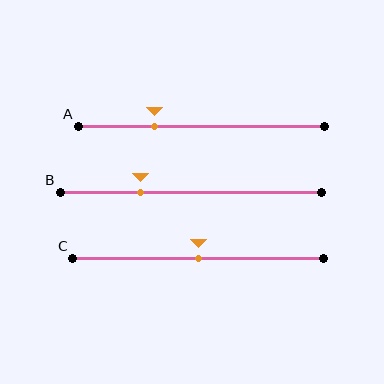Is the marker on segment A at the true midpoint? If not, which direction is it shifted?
No, the marker on segment A is shifted to the left by about 19% of the segment length.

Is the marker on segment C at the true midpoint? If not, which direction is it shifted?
Yes, the marker on segment C is at the true midpoint.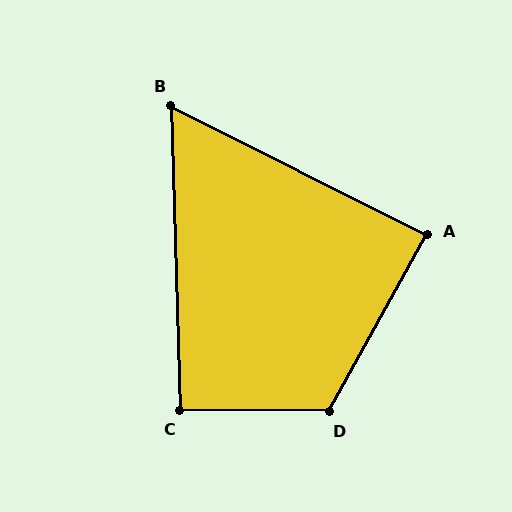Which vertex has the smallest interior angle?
B, at approximately 62 degrees.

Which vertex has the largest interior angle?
D, at approximately 118 degrees.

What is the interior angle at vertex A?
Approximately 88 degrees (approximately right).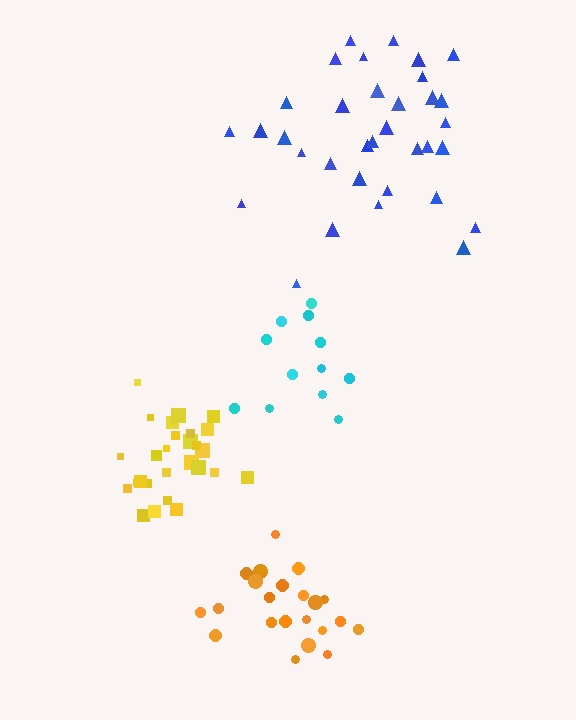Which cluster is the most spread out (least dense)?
Cyan.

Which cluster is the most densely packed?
Yellow.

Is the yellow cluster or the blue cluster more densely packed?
Yellow.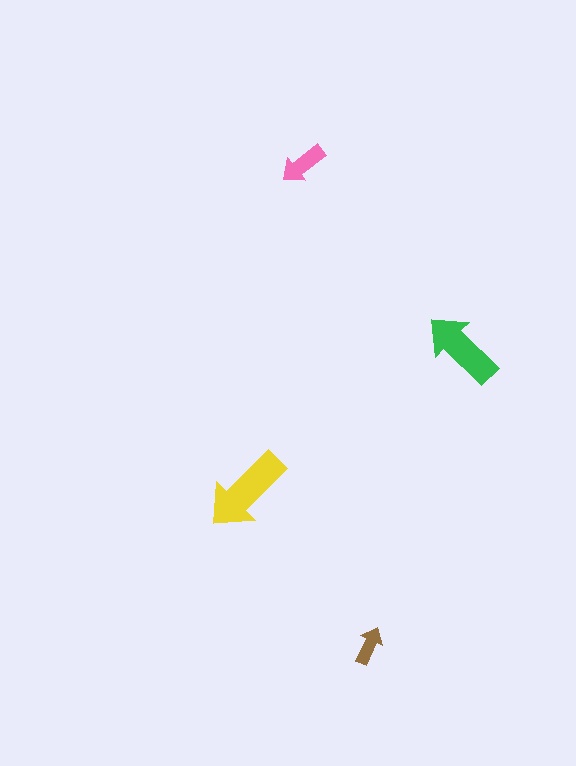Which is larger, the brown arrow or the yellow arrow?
The yellow one.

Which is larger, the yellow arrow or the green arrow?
The yellow one.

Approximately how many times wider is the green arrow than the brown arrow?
About 2 times wider.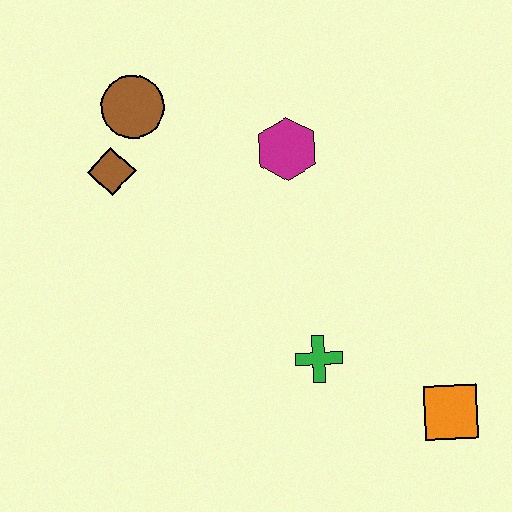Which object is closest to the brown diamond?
The brown circle is closest to the brown diamond.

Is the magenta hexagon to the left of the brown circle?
No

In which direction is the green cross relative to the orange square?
The green cross is to the left of the orange square.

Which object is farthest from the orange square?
The brown circle is farthest from the orange square.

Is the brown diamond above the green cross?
Yes